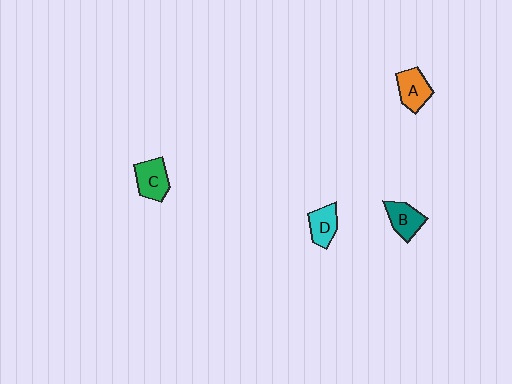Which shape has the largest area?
Shape C (green).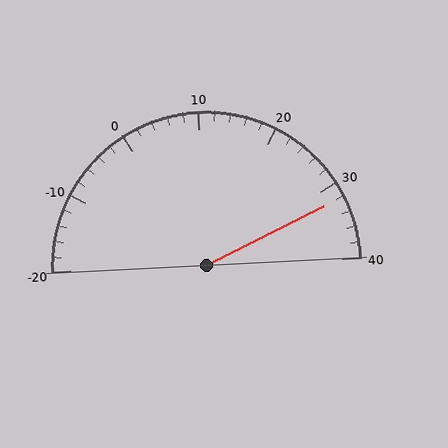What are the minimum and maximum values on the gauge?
The gauge ranges from -20 to 40.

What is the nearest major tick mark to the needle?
The nearest major tick mark is 30.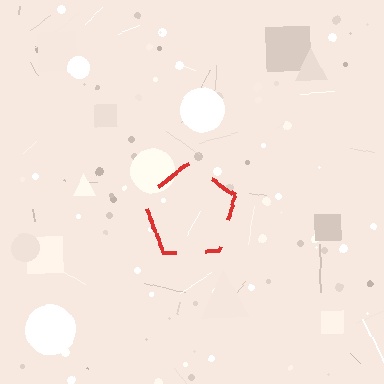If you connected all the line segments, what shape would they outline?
They would outline a pentagon.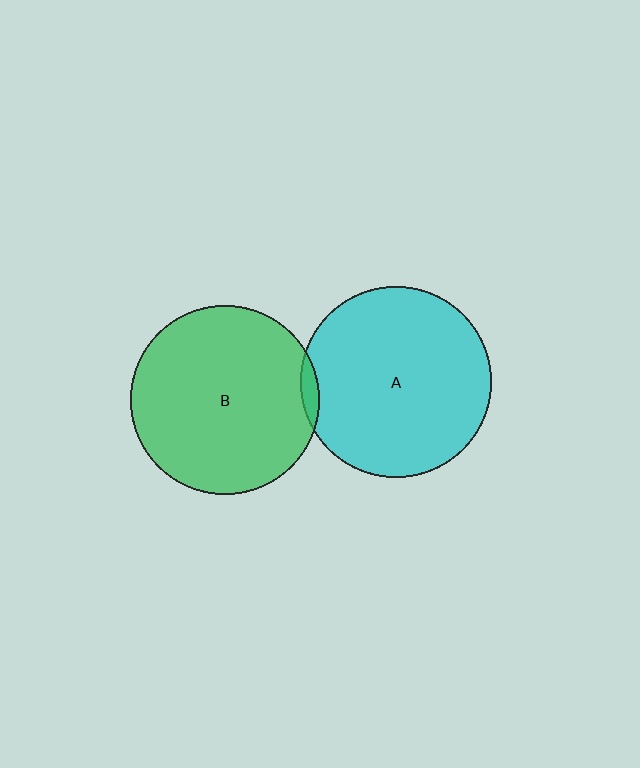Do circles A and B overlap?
Yes.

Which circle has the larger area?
Circle A (cyan).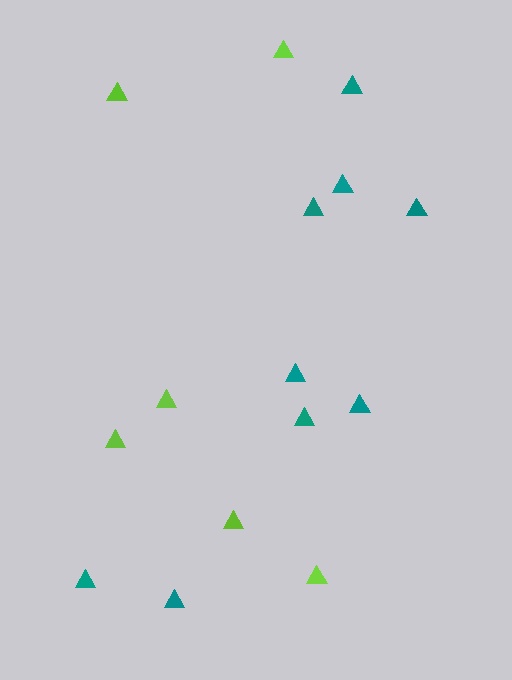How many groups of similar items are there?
There are 2 groups: one group of teal triangles (9) and one group of lime triangles (6).